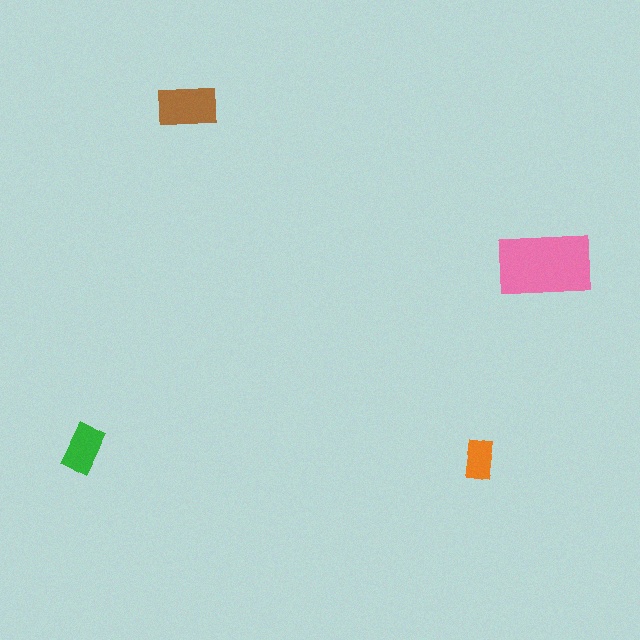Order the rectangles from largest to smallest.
the pink one, the brown one, the green one, the orange one.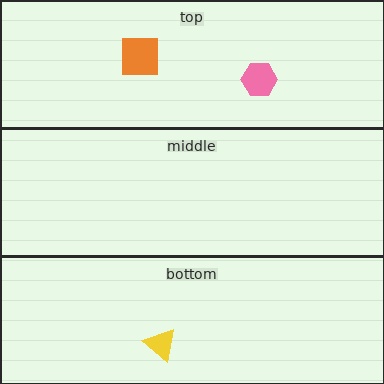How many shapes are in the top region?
2.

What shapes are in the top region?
The pink hexagon, the orange square.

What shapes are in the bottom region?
The yellow triangle.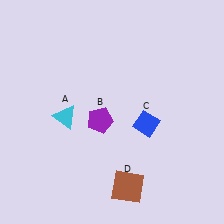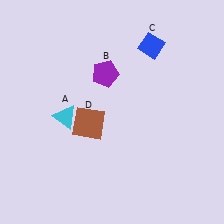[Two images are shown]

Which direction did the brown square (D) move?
The brown square (D) moved up.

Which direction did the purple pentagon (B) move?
The purple pentagon (B) moved up.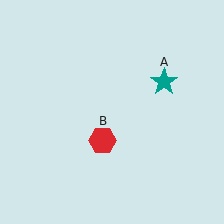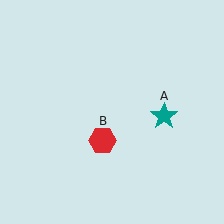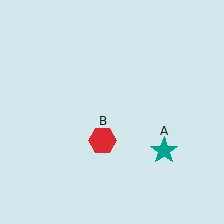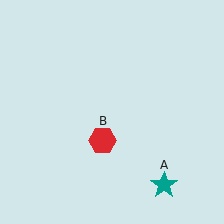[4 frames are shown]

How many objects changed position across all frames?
1 object changed position: teal star (object A).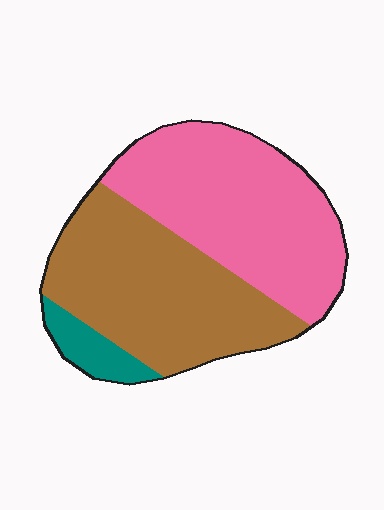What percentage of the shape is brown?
Brown covers 45% of the shape.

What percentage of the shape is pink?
Pink covers about 45% of the shape.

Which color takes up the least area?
Teal, at roughly 5%.